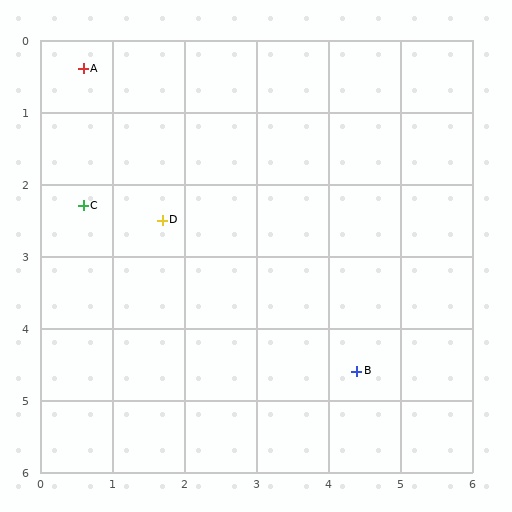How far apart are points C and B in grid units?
Points C and B are about 4.4 grid units apart.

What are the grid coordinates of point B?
Point B is at approximately (4.4, 4.6).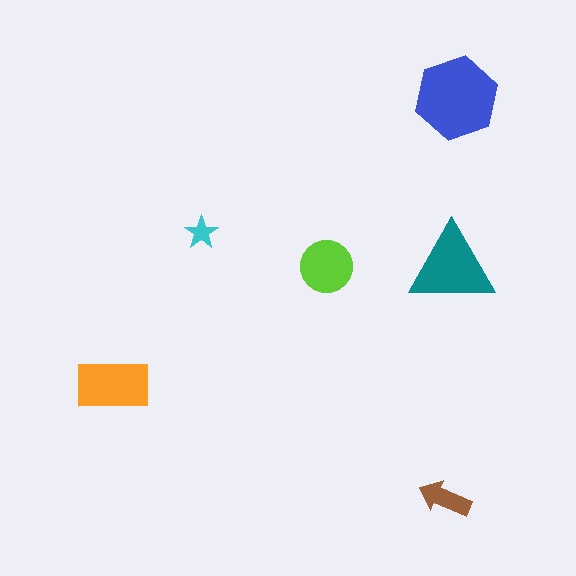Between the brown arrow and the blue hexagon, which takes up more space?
The blue hexagon.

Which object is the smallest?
The cyan star.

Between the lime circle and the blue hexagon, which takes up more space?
The blue hexagon.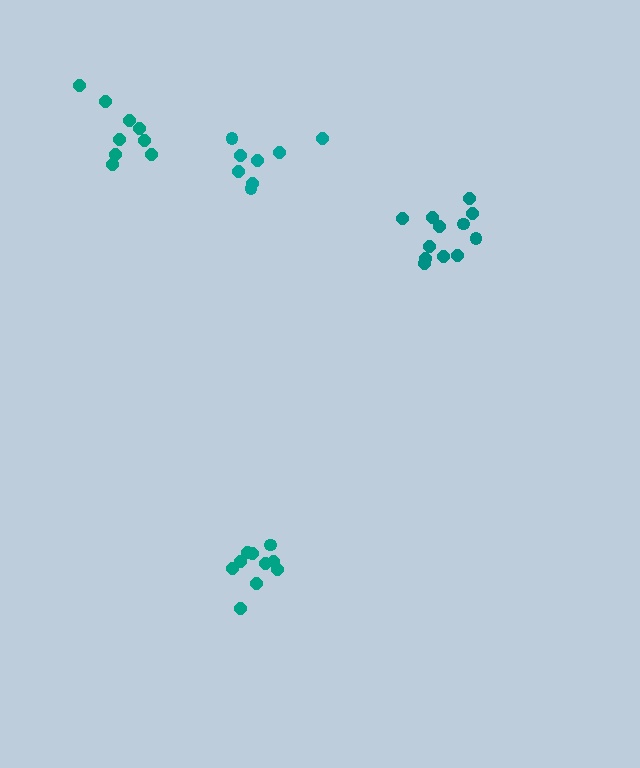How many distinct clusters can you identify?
There are 4 distinct clusters.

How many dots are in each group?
Group 1: 8 dots, Group 2: 12 dots, Group 3: 9 dots, Group 4: 10 dots (39 total).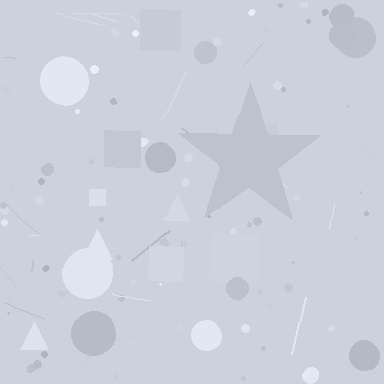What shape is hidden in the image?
A star is hidden in the image.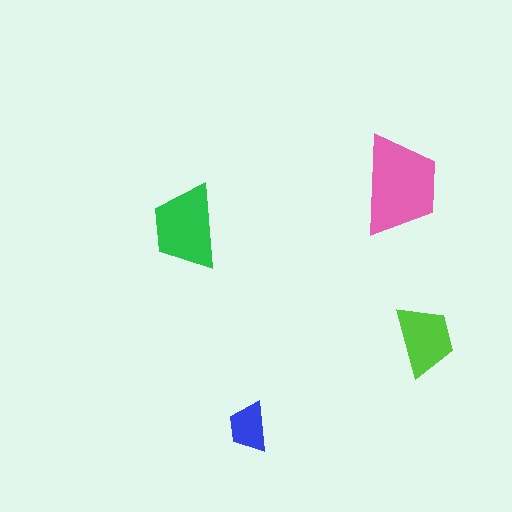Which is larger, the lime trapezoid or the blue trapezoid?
The lime one.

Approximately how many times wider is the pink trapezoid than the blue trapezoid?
About 2 times wider.